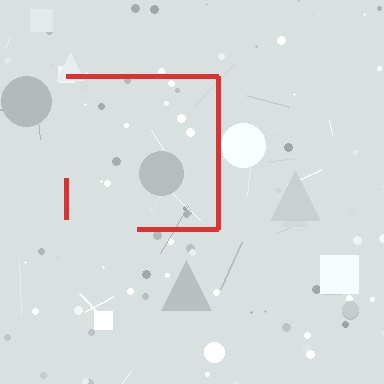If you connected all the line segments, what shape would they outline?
They would outline a square.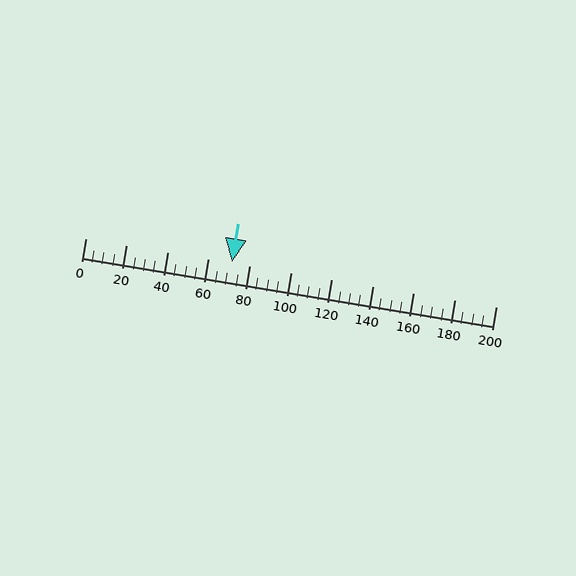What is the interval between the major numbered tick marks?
The major tick marks are spaced 20 units apart.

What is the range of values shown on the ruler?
The ruler shows values from 0 to 200.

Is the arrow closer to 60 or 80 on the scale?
The arrow is closer to 80.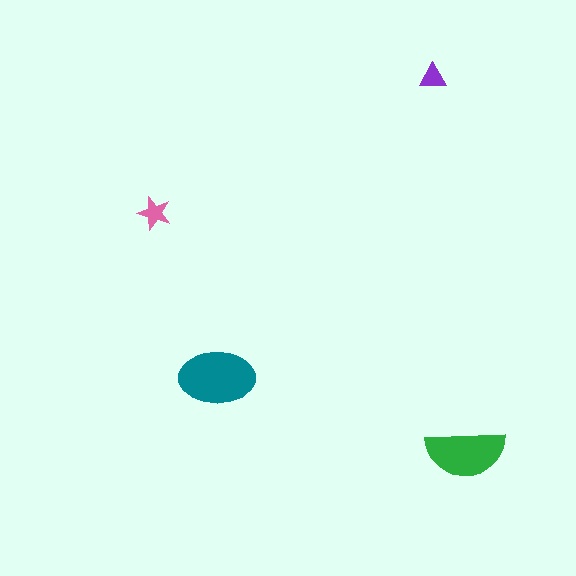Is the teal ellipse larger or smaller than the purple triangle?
Larger.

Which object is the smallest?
The purple triangle.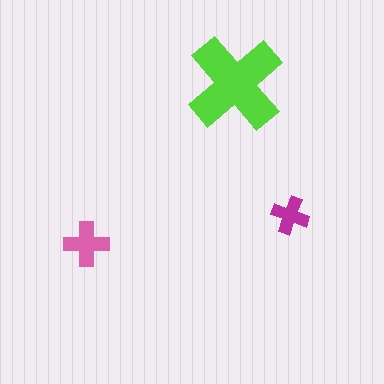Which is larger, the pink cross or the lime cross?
The lime one.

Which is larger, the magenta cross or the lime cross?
The lime one.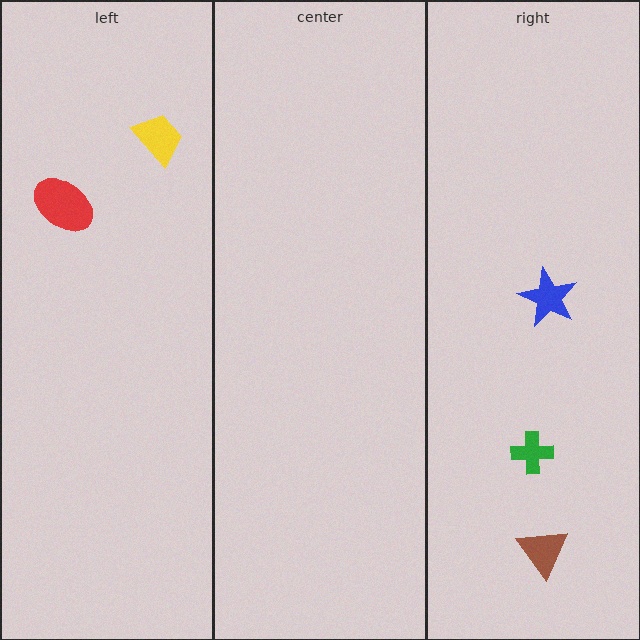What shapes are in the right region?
The brown triangle, the green cross, the blue star.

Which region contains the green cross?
The right region.